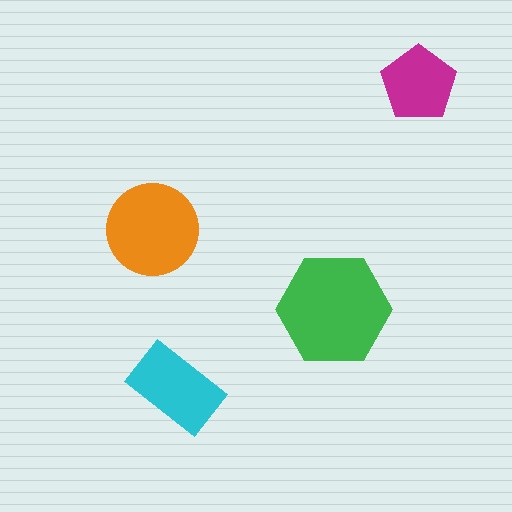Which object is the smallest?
The magenta pentagon.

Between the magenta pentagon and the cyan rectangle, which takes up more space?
The cyan rectangle.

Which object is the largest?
The green hexagon.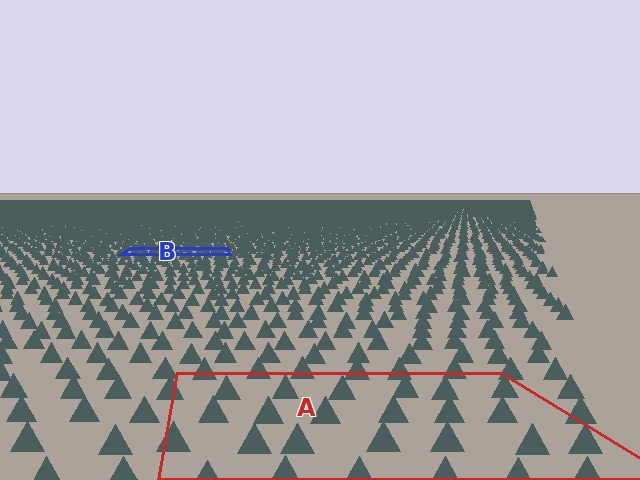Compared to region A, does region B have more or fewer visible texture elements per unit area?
Region B has more texture elements per unit area — they are packed more densely because it is farther away.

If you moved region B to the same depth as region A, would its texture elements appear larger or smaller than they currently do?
They would appear larger. At a closer depth, the same texture elements are projected at a bigger on-screen size.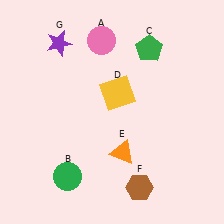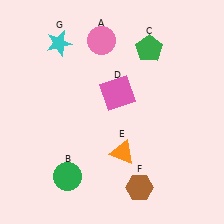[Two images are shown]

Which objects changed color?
D changed from yellow to pink. G changed from purple to cyan.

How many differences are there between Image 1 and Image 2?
There are 2 differences between the two images.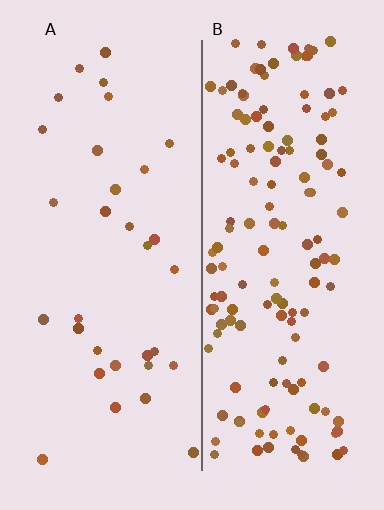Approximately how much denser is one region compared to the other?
Approximately 4.4× — region B over region A.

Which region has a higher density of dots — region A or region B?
B (the right).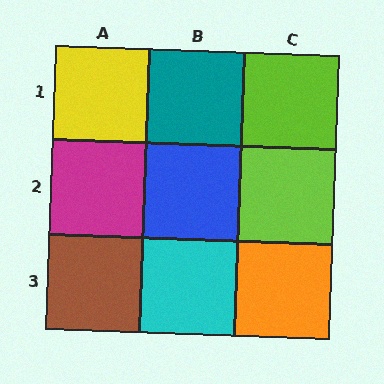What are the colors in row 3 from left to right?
Brown, cyan, orange.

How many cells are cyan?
1 cell is cyan.